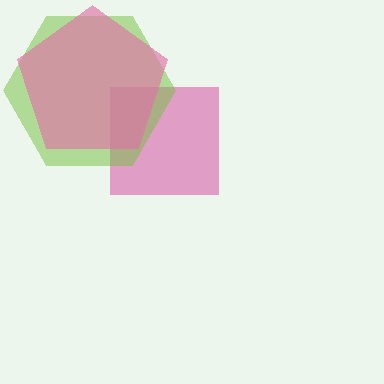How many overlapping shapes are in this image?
There are 3 overlapping shapes in the image.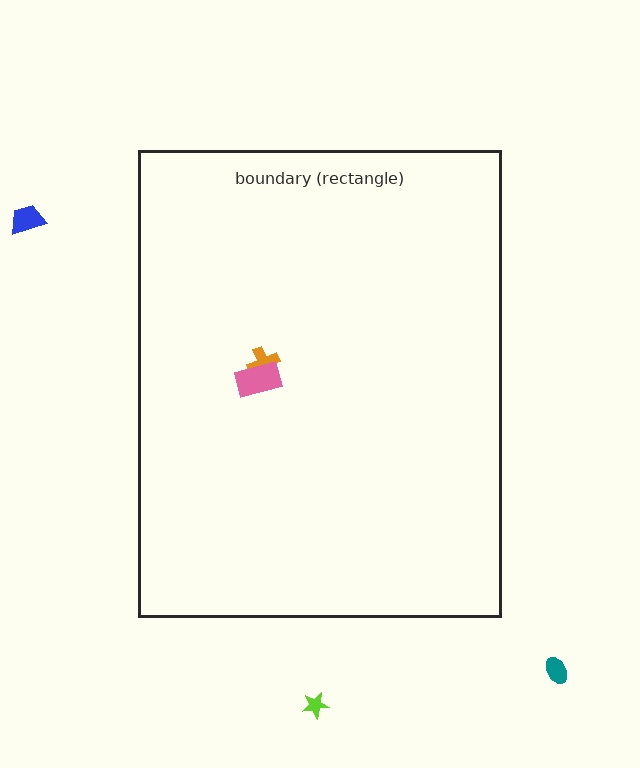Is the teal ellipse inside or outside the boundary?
Outside.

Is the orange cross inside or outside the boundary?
Inside.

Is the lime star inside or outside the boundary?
Outside.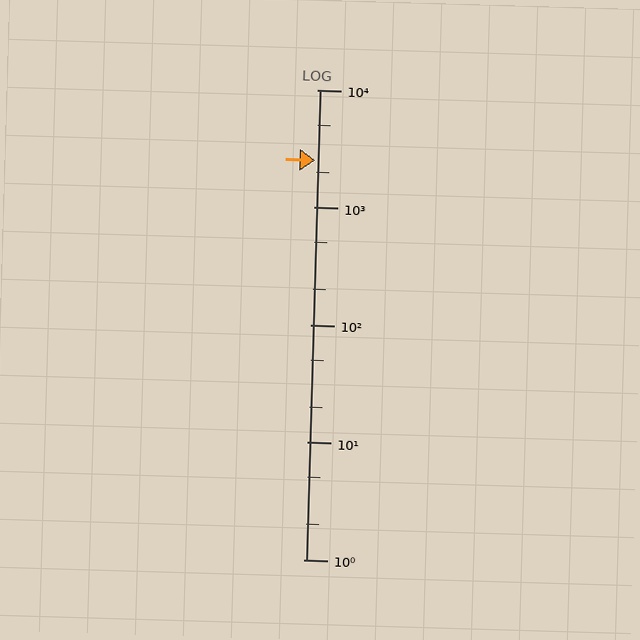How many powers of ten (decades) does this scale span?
The scale spans 4 decades, from 1 to 10000.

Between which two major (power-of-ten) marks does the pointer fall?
The pointer is between 1000 and 10000.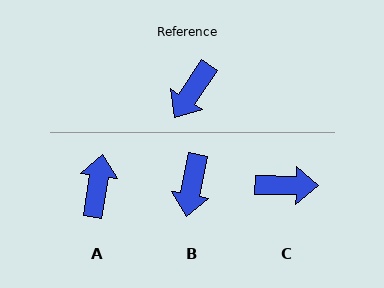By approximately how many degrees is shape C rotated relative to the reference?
Approximately 123 degrees counter-clockwise.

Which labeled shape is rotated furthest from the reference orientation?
A, about 155 degrees away.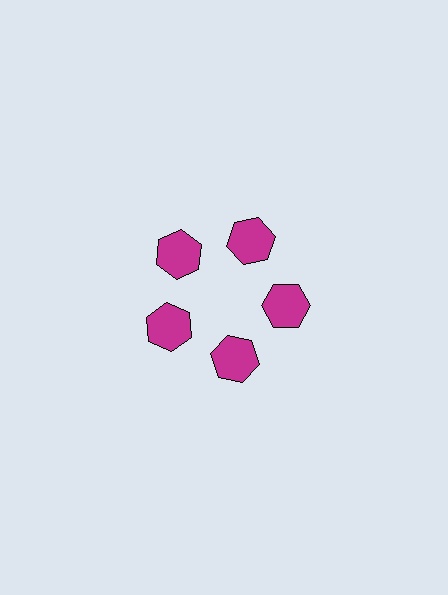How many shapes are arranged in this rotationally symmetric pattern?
There are 5 shapes, arranged in 5 groups of 1.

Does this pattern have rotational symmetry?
Yes, this pattern has 5-fold rotational symmetry. It looks the same after rotating 72 degrees around the center.